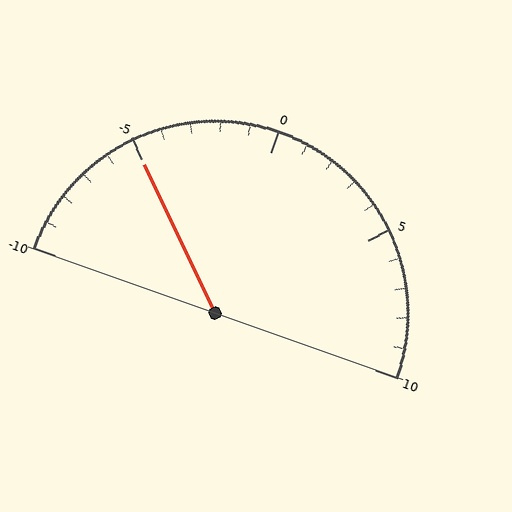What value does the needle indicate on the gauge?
The needle indicates approximately -5.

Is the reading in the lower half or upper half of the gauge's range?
The reading is in the lower half of the range (-10 to 10).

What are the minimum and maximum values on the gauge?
The gauge ranges from -10 to 10.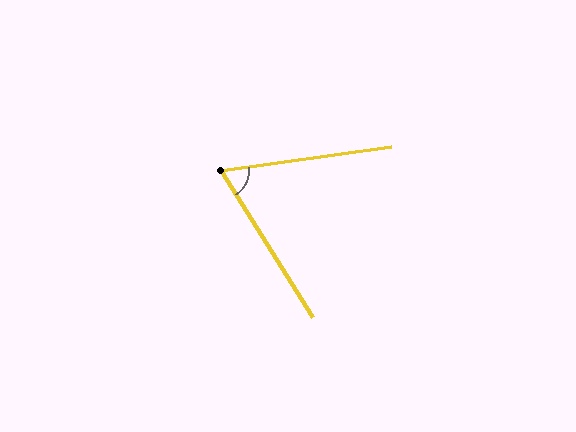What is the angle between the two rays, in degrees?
Approximately 66 degrees.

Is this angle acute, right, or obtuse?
It is acute.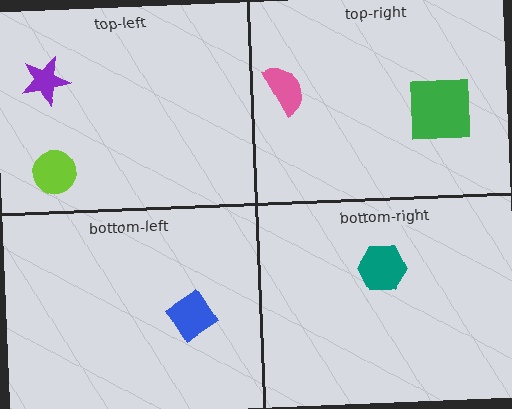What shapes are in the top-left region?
The purple star, the lime circle.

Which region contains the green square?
The top-right region.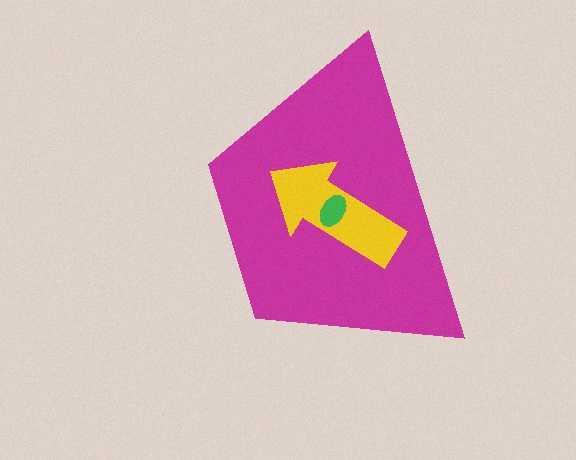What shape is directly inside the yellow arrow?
The green ellipse.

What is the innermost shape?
The green ellipse.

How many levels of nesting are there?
3.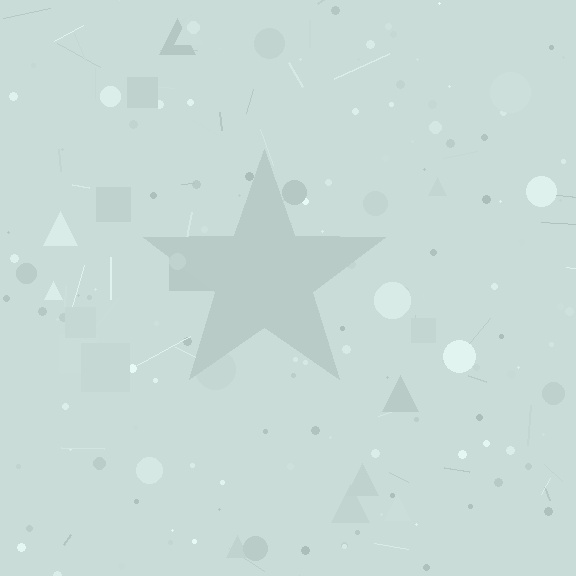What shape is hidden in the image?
A star is hidden in the image.